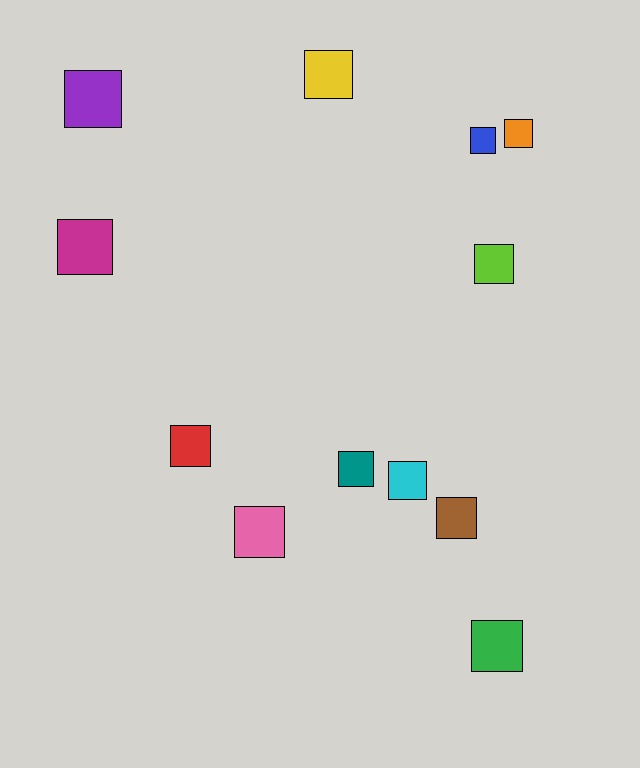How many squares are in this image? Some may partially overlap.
There are 12 squares.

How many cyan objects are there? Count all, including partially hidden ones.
There is 1 cyan object.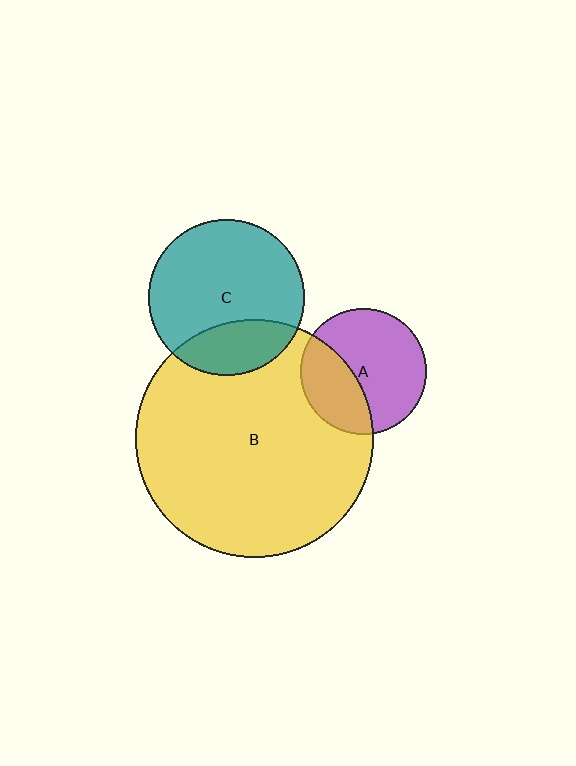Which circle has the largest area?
Circle B (yellow).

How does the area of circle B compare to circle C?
Approximately 2.3 times.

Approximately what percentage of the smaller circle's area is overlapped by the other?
Approximately 35%.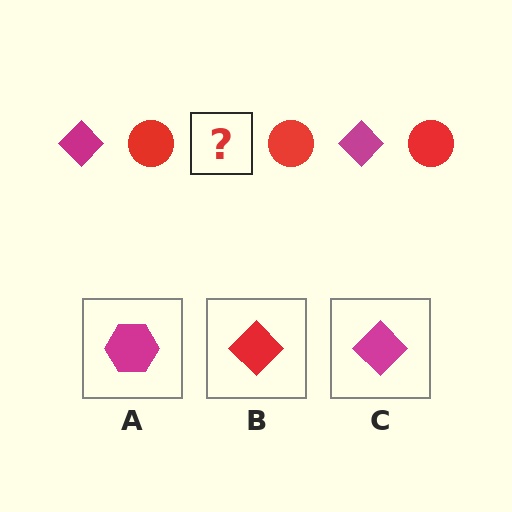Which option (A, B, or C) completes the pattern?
C.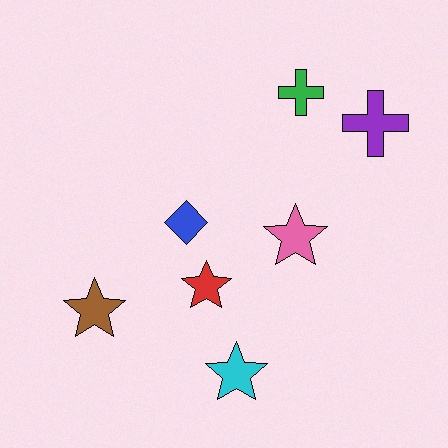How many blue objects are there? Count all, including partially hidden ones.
There is 1 blue object.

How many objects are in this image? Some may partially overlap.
There are 7 objects.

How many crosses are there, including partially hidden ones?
There are 2 crosses.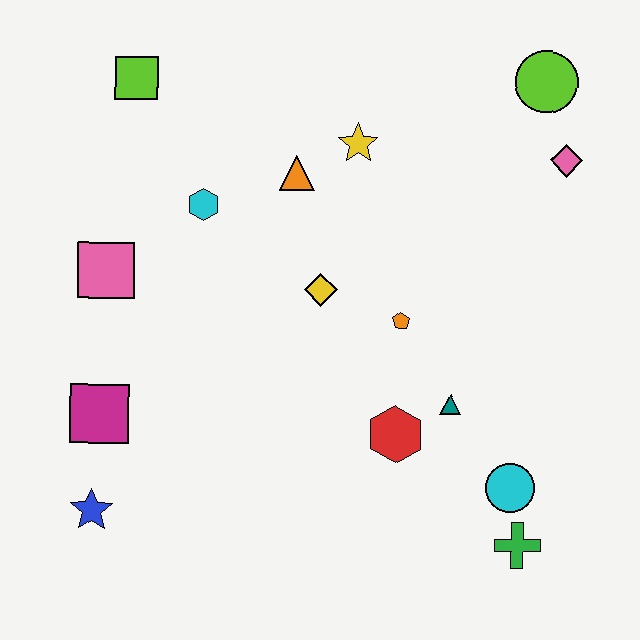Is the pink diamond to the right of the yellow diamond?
Yes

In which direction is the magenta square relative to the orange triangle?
The magenta square is below the orange triangle.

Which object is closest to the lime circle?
The pink diamond is closest to the lime circle.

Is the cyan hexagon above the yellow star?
No